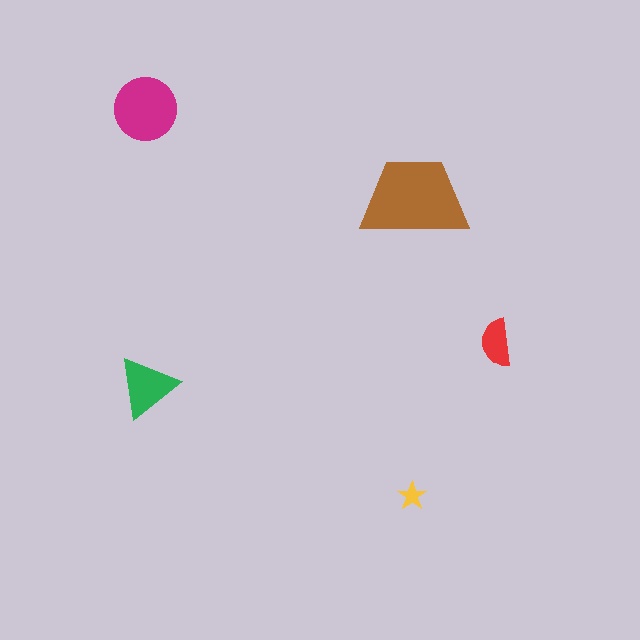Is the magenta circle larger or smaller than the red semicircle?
Larger.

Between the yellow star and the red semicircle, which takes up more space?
The red semicircle.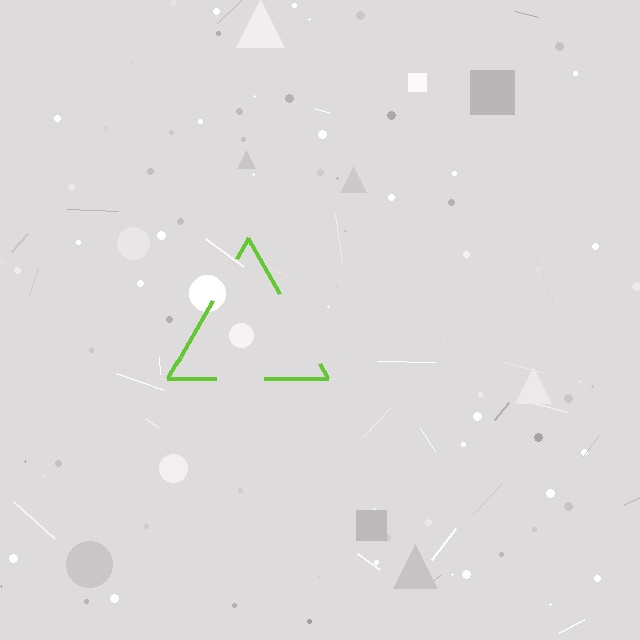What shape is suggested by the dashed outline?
The dashed outline suggests a triangle.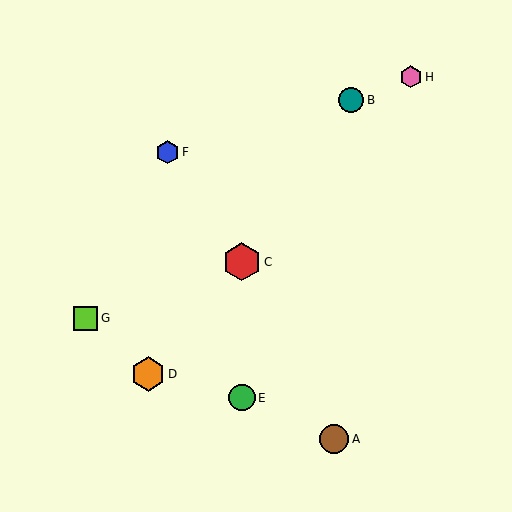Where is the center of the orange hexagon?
The center of the orange hexagon is at (148, 374).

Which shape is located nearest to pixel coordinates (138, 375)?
The orange hexagon (labeled D) at (148, 374) is nearest to that location.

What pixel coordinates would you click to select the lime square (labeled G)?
Click at (85, 318) to select the lime square G.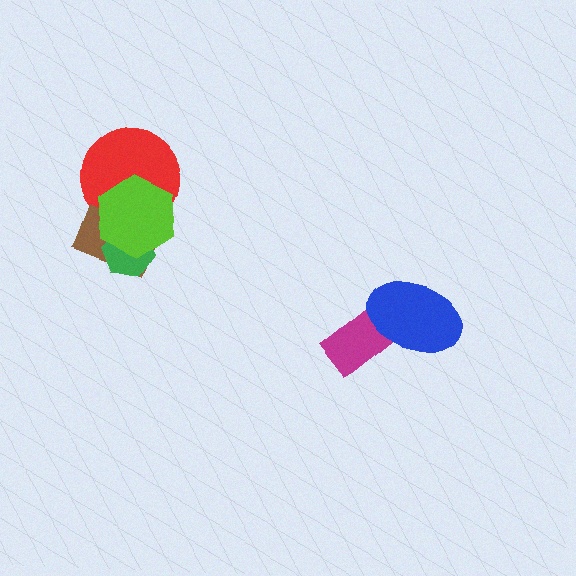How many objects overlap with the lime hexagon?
3 objects overlap with the lime hexagon.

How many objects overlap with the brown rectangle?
3 objects overlap with the brown rectangle.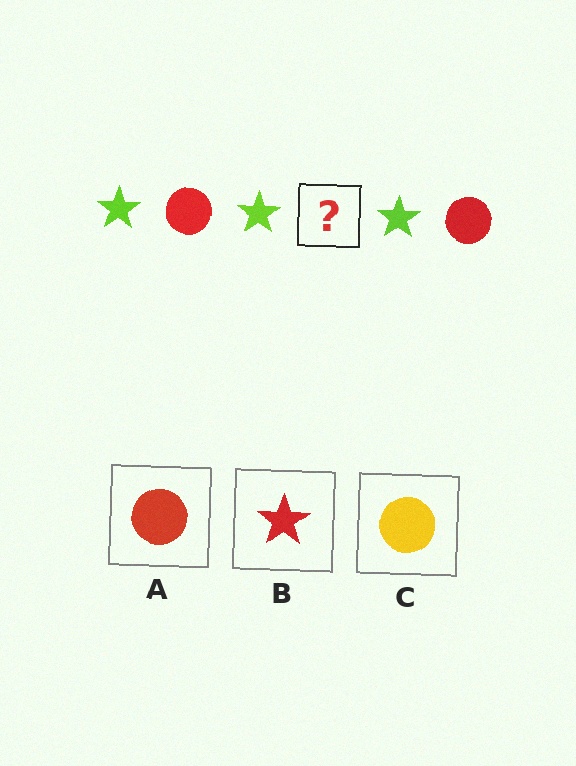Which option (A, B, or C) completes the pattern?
A.